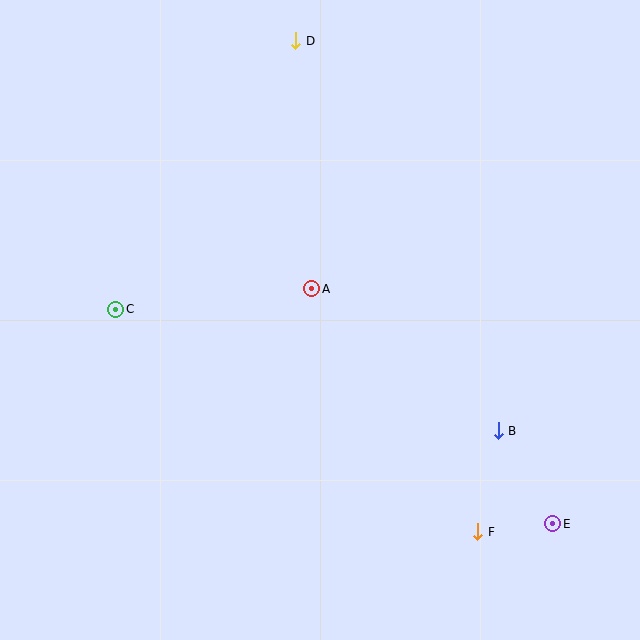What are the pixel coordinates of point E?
Point E is at (553, 524).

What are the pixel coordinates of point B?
Point B is at (498, 431).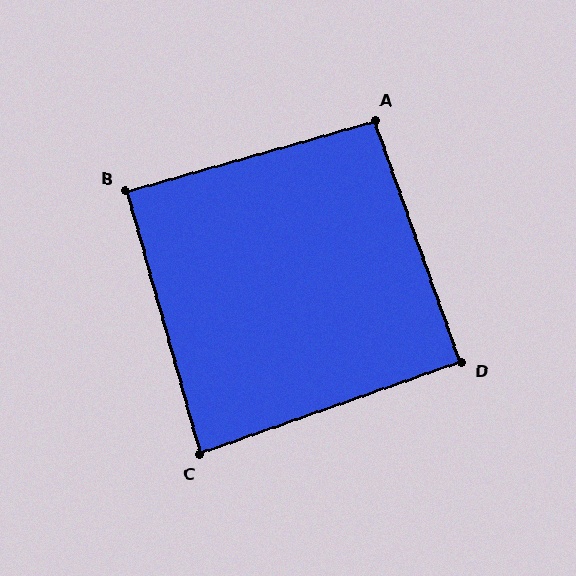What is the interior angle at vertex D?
Approximately 90 degrees (approximately right).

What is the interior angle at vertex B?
Approximately 90 degrees (approximately right).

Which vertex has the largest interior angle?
A, at approximately 94 degrees.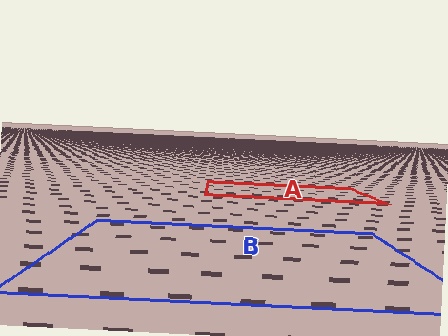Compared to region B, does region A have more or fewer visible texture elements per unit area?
Region A has more texture elements per unit area — they are packed more densely because it is farther away.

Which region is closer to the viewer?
Region B is closer. The texture elements there are larger and more spread out.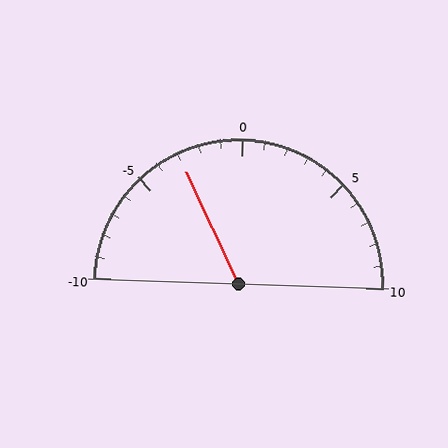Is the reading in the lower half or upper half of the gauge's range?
The reading is in the lower half of the range (-10 to 10).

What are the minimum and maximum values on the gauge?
The gauge ranges from -10 to 10.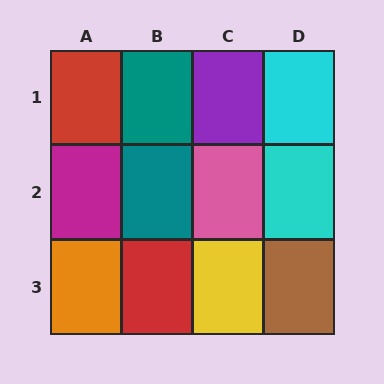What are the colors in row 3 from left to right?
Orange, red, yellow, brown.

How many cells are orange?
1 cell is orange.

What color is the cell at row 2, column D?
Cyan.